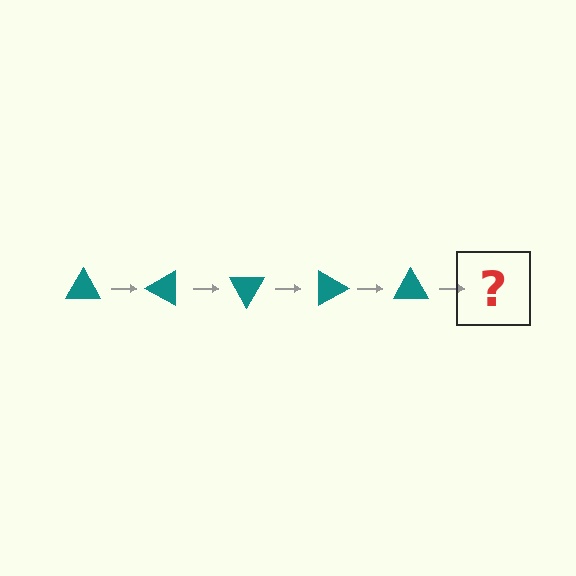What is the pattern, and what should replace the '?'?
The pattern is that the triangle rotates 30 degrees each step. The '?' should be a teal triangle rotated 150 degrees.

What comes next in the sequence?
The next element should be a teal triangle rotated 150 degrees.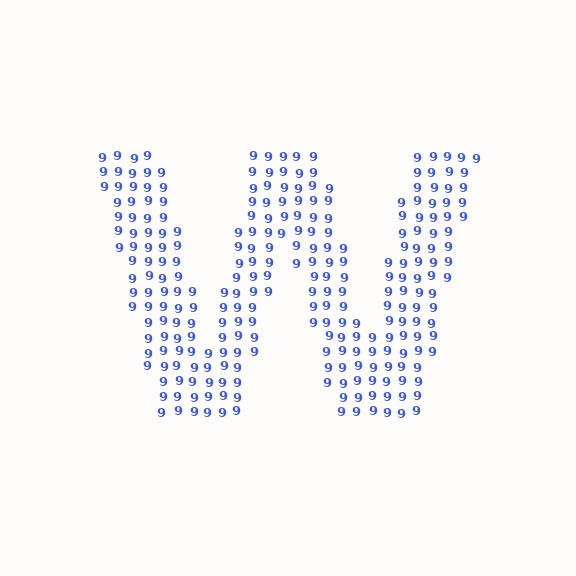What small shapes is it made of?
It is made of small digit 9's.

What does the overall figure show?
The overall figure shows the letter W.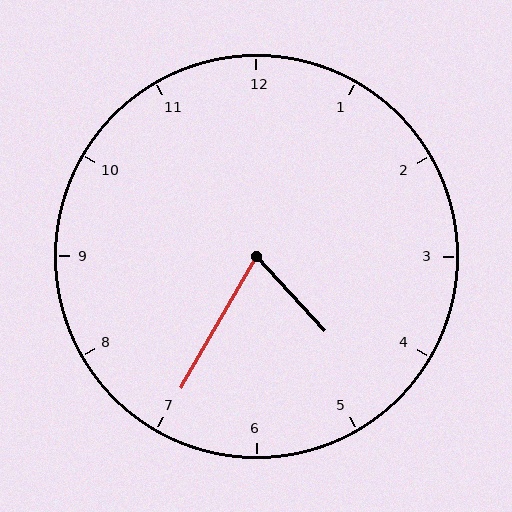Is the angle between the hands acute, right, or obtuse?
It is acute.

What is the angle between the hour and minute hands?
Approximately 72 degrees.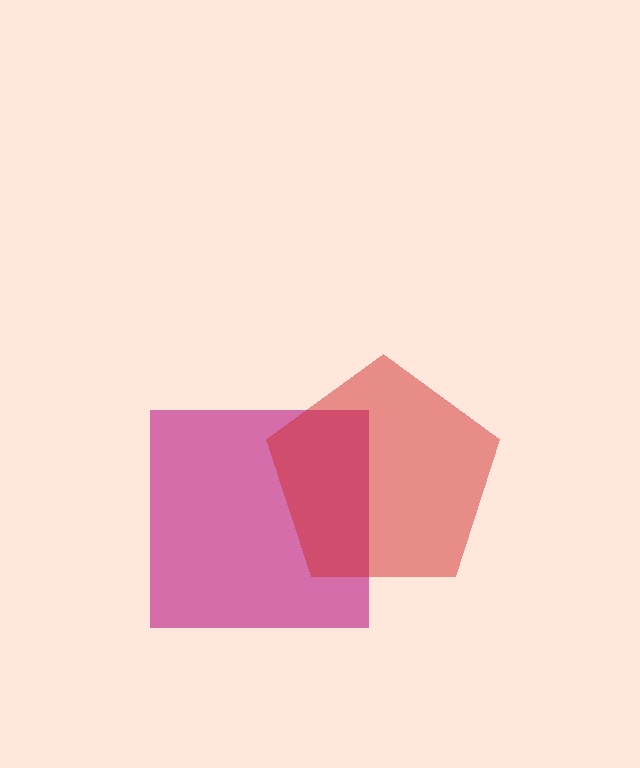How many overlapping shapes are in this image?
There are 2 overlapping shapes in the image.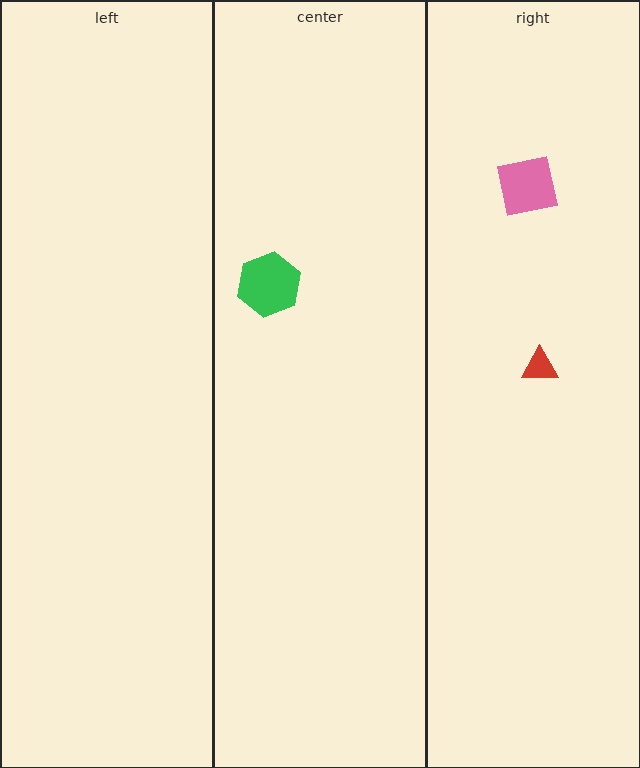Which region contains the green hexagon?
The center region.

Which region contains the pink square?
The right region.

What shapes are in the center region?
The green hexagon.